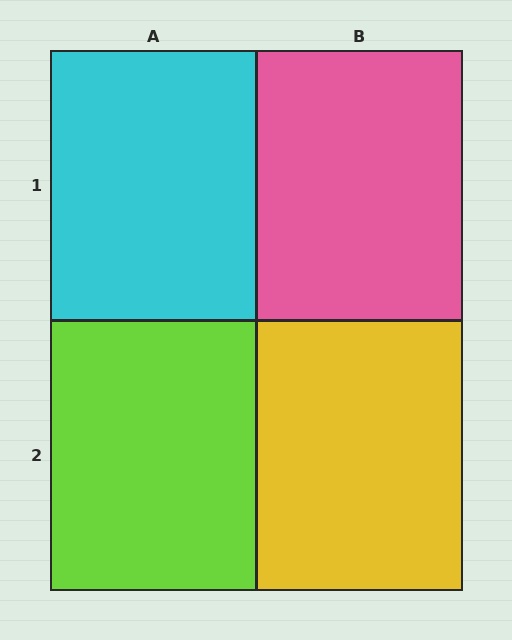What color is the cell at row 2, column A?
Lime.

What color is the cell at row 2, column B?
Yellow.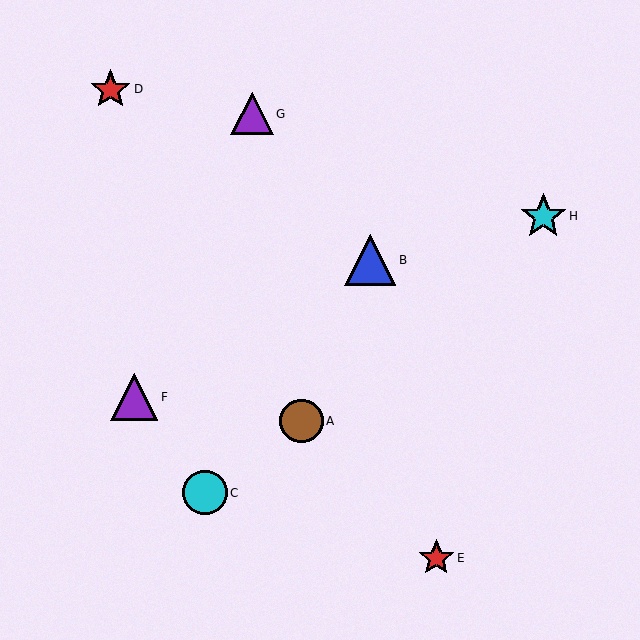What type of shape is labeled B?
Shape B is a blue triangle.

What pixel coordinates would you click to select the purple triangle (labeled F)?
Click at (134, 397) to select the purple triangle F.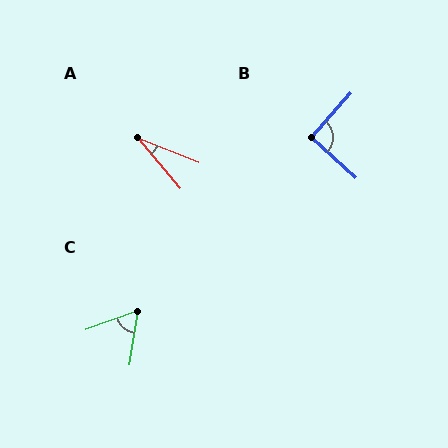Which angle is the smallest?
A, at approximately 28 degrees.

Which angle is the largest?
B, at approximately 90 degrees.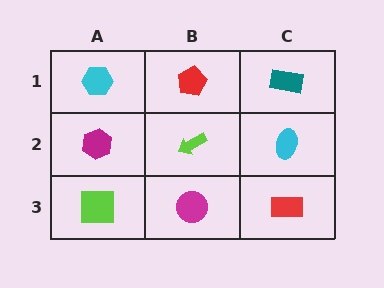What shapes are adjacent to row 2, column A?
A cyan hexagon (row 1, column A), a lime square (row 3, column A), a lime arrow (row 2, column B).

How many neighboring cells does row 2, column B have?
4.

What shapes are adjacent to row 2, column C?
A teal rectangle (row 1, column C), a red rectangle (row 3, column C), a lime arrow (row 2, column B).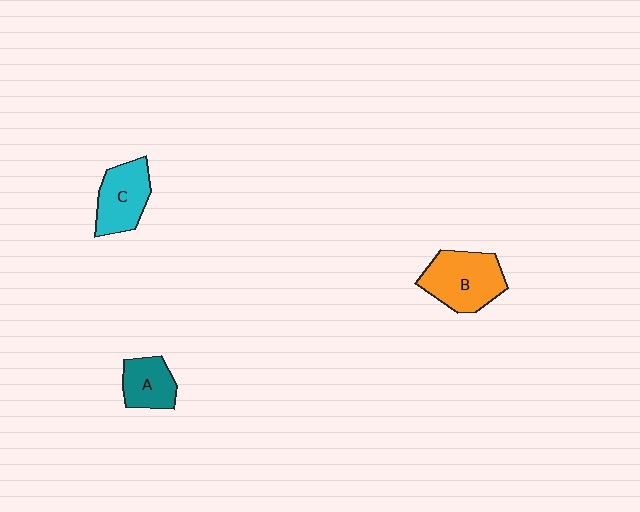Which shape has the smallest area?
Shape A (teal).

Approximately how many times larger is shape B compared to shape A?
Approximately 1.6 times.